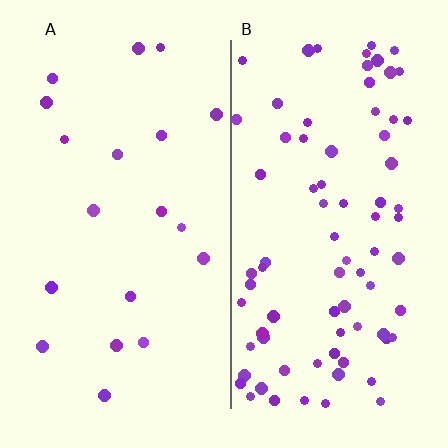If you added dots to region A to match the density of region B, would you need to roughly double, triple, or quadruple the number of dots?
Approximately quadruple.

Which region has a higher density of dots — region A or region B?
B (the right).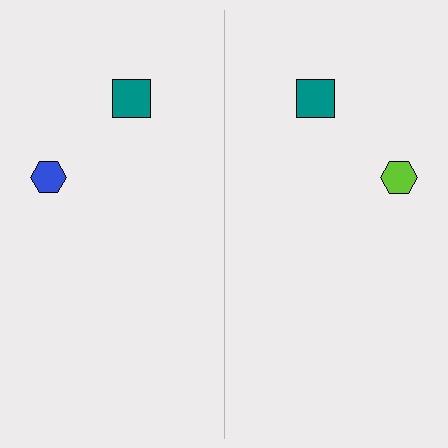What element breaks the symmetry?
The lime hexagon on the right side breaks the symmetry — its mirror counterpart is blue.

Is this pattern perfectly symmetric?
No, the pattern is not perfectly symmetric. The lime hexagon on the right side breaks the symmetry — its mirror counterpart is blue.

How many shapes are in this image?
There are 4 shapes in this image.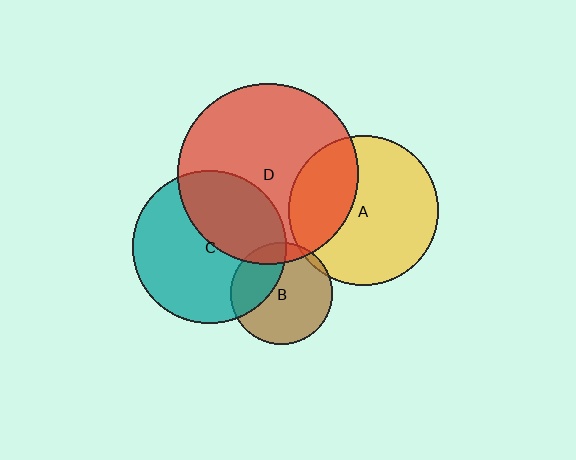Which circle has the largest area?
Circle D (red).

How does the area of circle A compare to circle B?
Approximately 2.2 times.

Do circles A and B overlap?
Yes.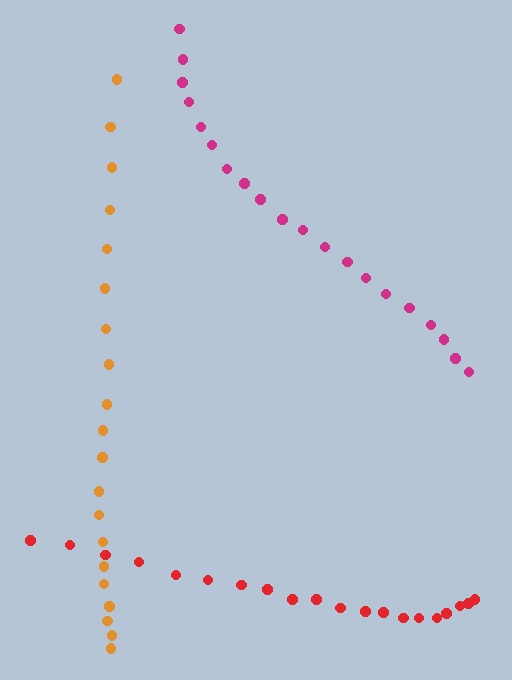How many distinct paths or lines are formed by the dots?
There are 3 distinct paths.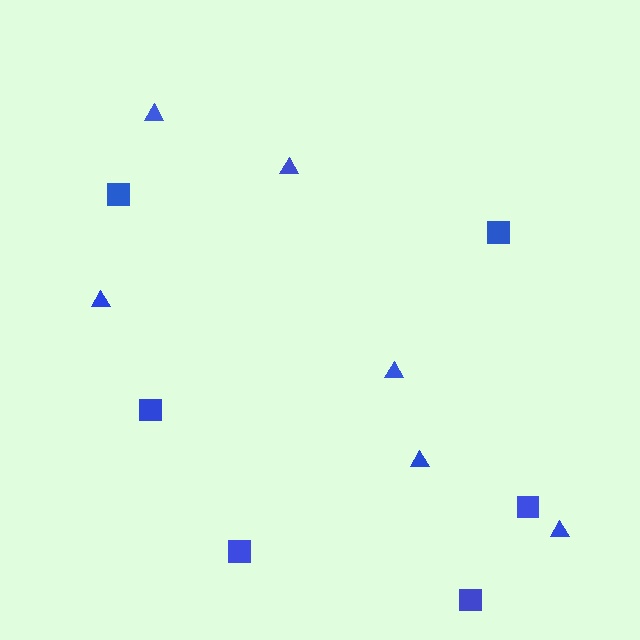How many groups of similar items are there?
There are 2 groups: one group of triangles (6) and one group of squares (6).